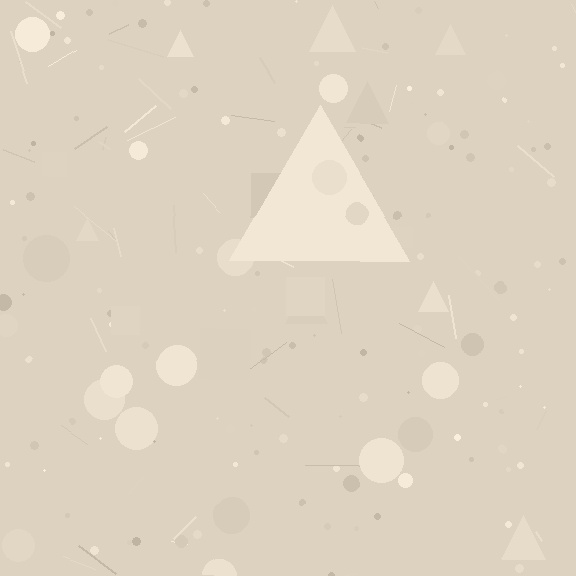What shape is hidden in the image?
A triangle is hidden in the image.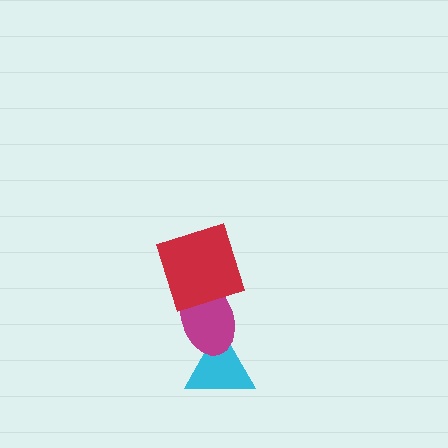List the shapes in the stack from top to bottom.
From top to bottom: the red square, the magenta ellipse, the cyan triangle.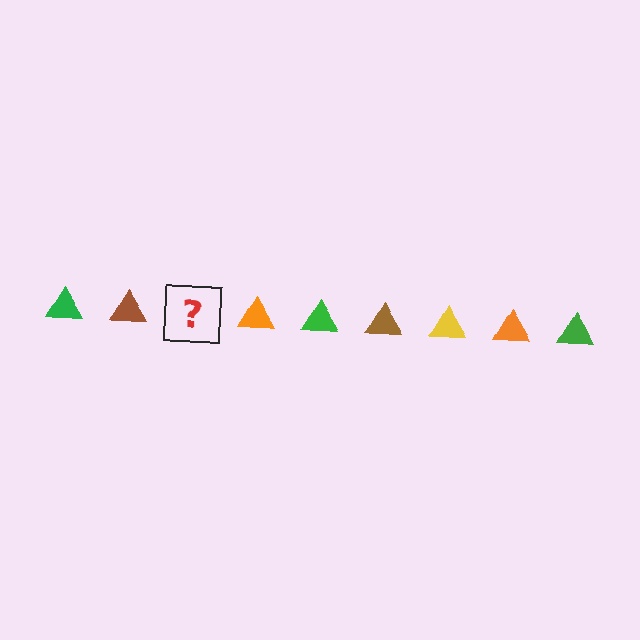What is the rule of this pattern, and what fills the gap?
The rule is that the pattern cycles through green, brown, yellow, orange triangles. The gap should be filled with a yellow triangle.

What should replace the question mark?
The question mark should be replaced with a yellow triangle.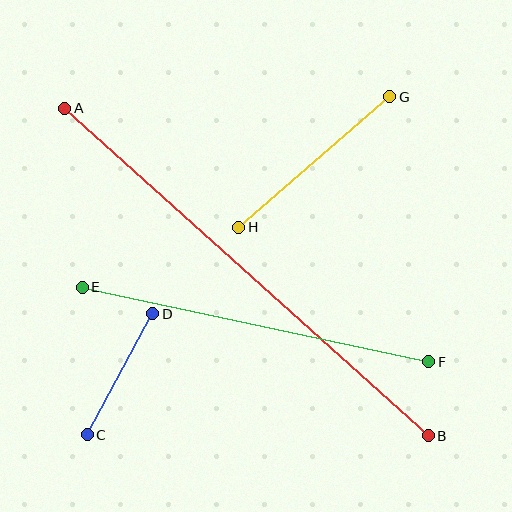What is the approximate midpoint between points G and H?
The midpoint is at approximately (314, 162) pixels.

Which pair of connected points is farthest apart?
Points A and B are farthest apart.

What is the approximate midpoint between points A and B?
The midpoint is at approximately (247, 272) pixels.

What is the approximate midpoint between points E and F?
The midpoint is at approximately (256, 325) pixels.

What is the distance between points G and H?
The distance is approximately 199 pixels.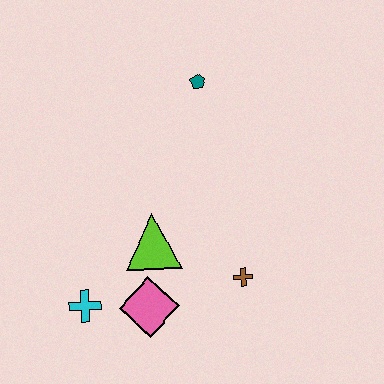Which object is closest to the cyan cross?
The pink diamond is closest to the cyan cross.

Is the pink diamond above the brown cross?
No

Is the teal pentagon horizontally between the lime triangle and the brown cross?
Yes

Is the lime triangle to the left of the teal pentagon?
Yes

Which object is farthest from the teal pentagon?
The cyan cross is farthest from the teal pentagon.